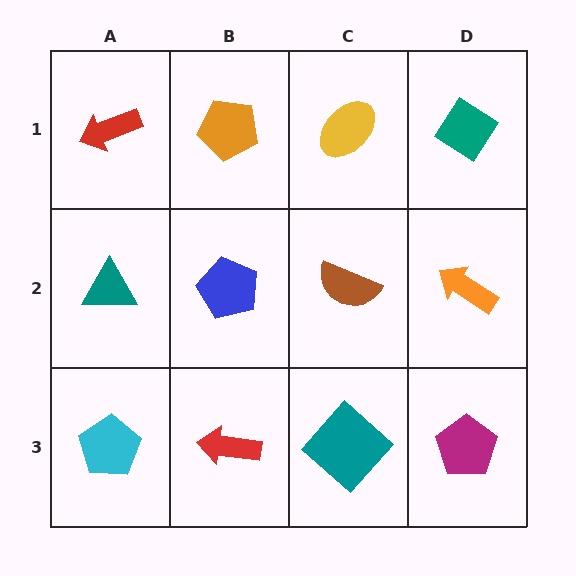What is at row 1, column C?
A yellow ellipse.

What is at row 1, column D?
A teal diamond.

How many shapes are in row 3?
4 shapes.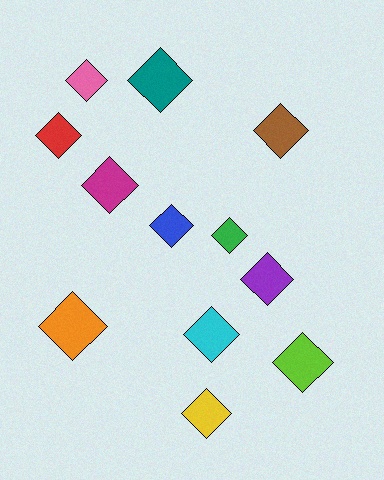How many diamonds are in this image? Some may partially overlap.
There are 12 diamonds.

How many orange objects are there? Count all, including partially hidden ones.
There is 1 orange object.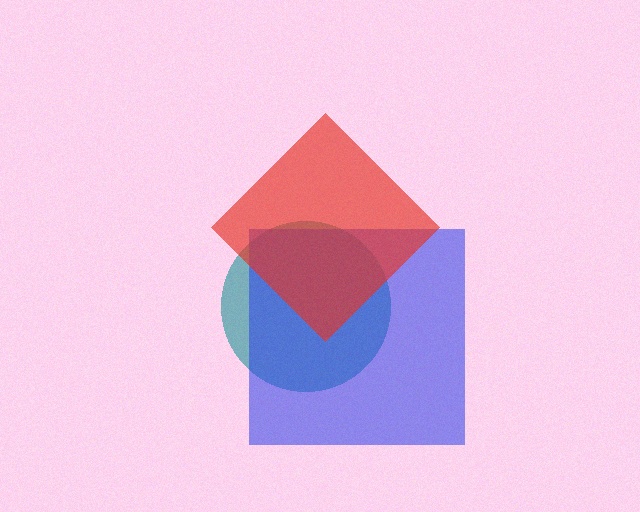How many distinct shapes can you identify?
There are 3 distinct shapes: a teal circle, a blue square, a red diamond.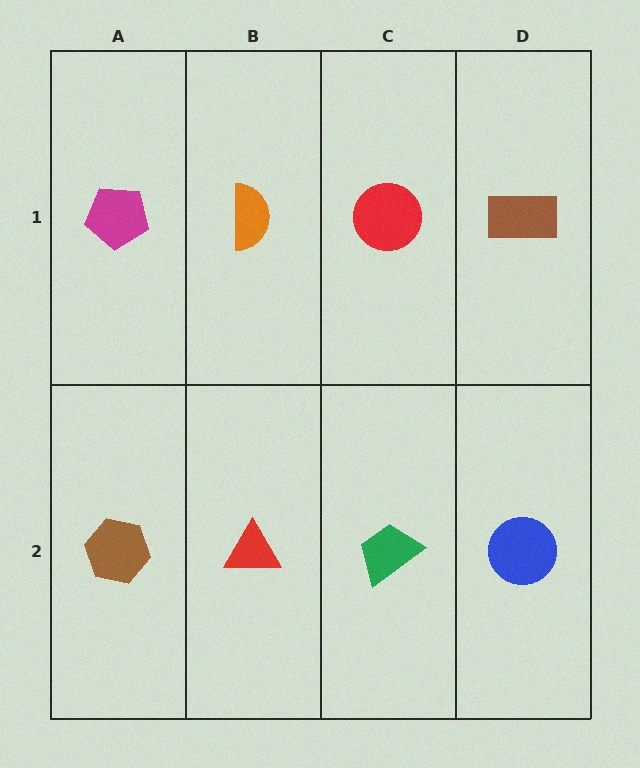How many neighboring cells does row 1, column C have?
3.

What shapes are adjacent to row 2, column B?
An orange semicircle (row 1, column B), a brown hexagon (row 2, column A), a green trapezoid (row 2, column C).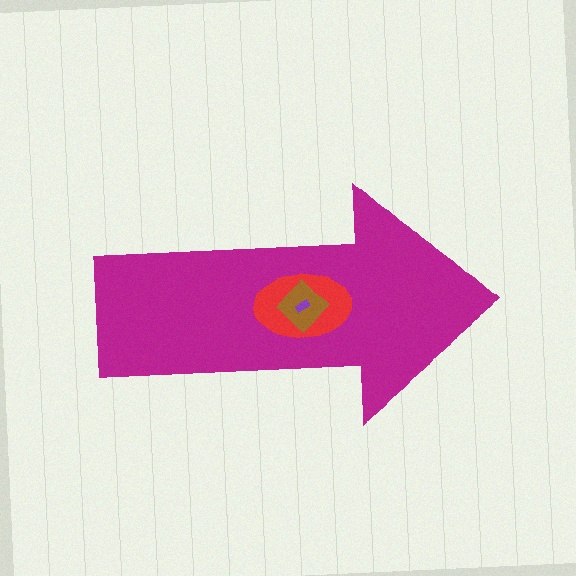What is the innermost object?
The purple rectangle.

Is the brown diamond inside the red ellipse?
Yes.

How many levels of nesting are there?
4.